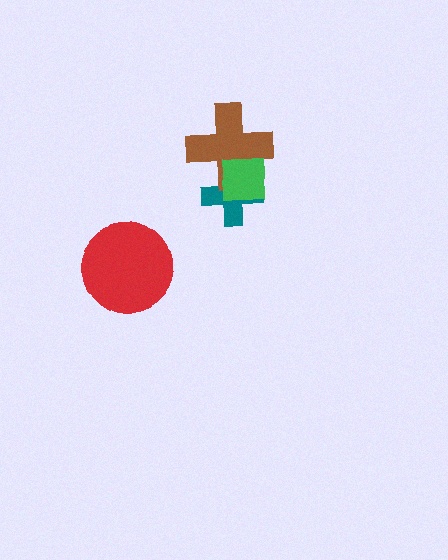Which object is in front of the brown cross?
The green square is in front of the brown cross.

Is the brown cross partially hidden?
Yes, it is partially covered by another shape.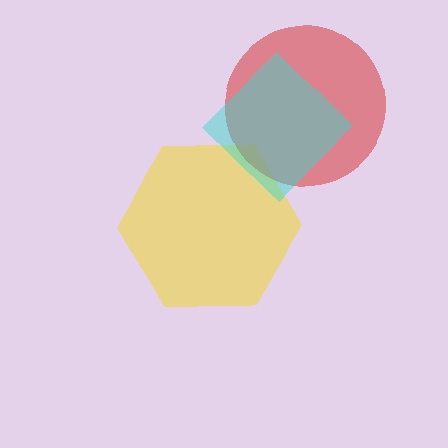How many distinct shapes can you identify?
There are 3 distinct shapes: a yellow hexagon, a red circle, a cyan diamond.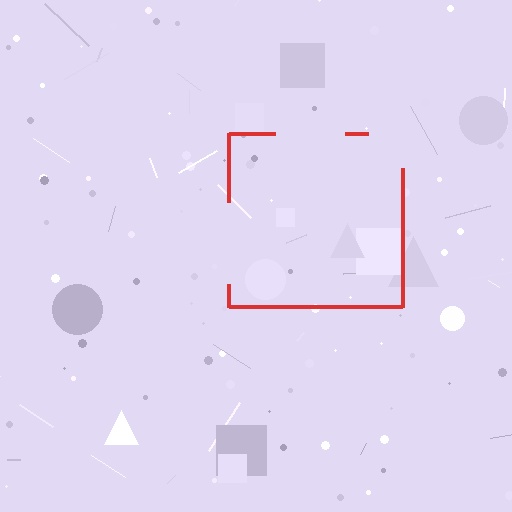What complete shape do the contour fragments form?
The contour fragments form a square.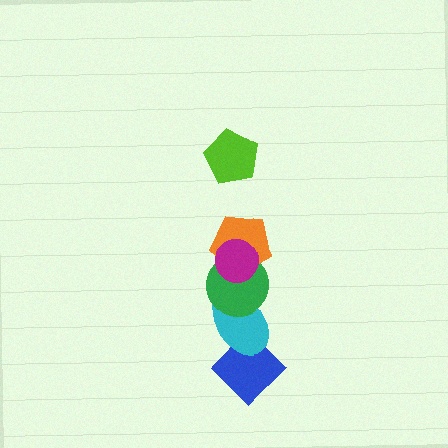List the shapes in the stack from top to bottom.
From top to bottom: the lime pentagon, the magenta circle, the orange pentagon, the green circle, the cyan ellipse, the blue diamond.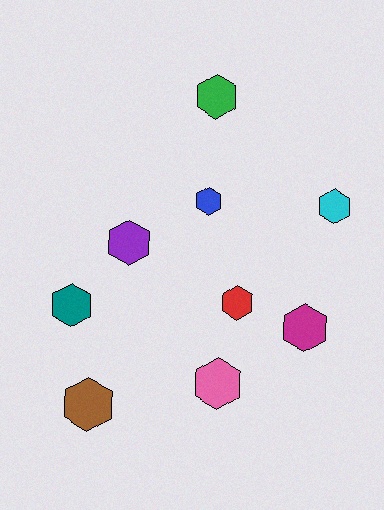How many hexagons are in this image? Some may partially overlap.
There are 9 hexagons.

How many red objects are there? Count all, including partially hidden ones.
There is 1 red object.